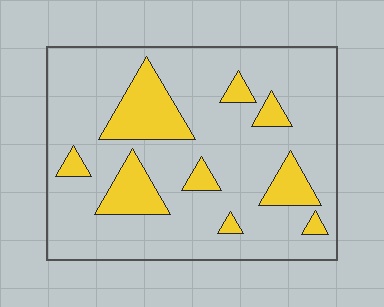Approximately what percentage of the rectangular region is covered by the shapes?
Approximately 20%.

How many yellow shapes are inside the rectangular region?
9.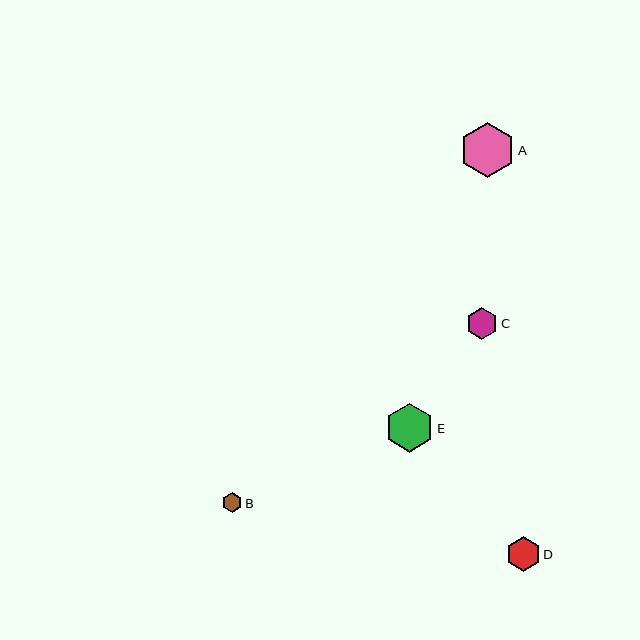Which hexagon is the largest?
Hexagon A is the largest with a size of approximately 56 pixels.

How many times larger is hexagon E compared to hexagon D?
Hexagon E is approximately 1.4 times the size of hexagon D.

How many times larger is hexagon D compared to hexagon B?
Hexagon D is approximately 1.7 times the size of hexagon B.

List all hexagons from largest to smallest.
From largest to smallest: A, E, D, C, B.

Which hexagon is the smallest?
Hexagon B is the smallest with a size of approximately 20 pixels.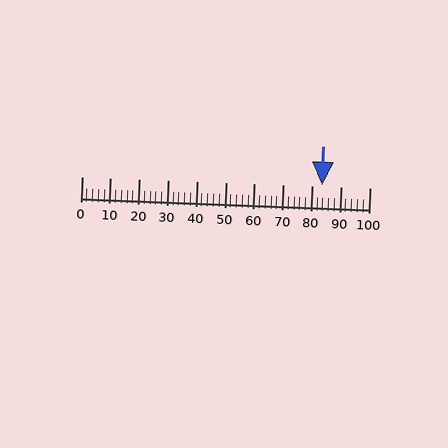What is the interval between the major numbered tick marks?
The major tick marks are spaced 10 units apart.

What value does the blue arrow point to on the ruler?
The blue arrow points to approximately 83.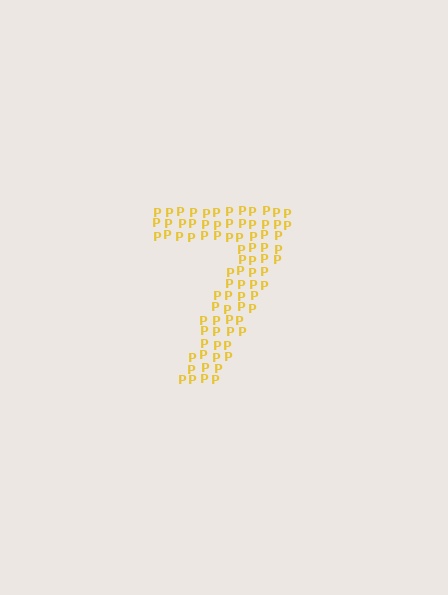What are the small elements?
The small elements are letter P's.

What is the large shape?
The large shape is the digit 7.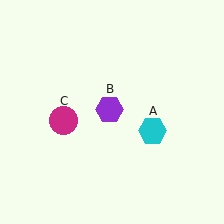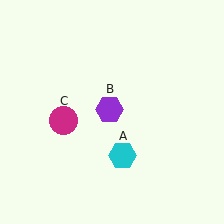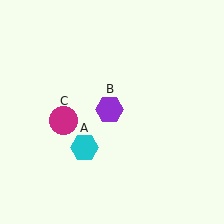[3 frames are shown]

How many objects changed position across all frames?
1 object changed position: cyan hexagon (object A).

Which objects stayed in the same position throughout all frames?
Purple hexagon (object B) and magenta circle (object C) remained stationary.